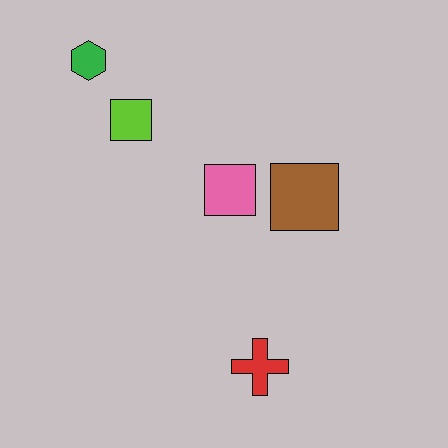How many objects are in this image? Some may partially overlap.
There are 5 objects.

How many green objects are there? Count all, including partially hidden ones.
There is 1 green object.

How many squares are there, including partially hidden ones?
There are 3 squares.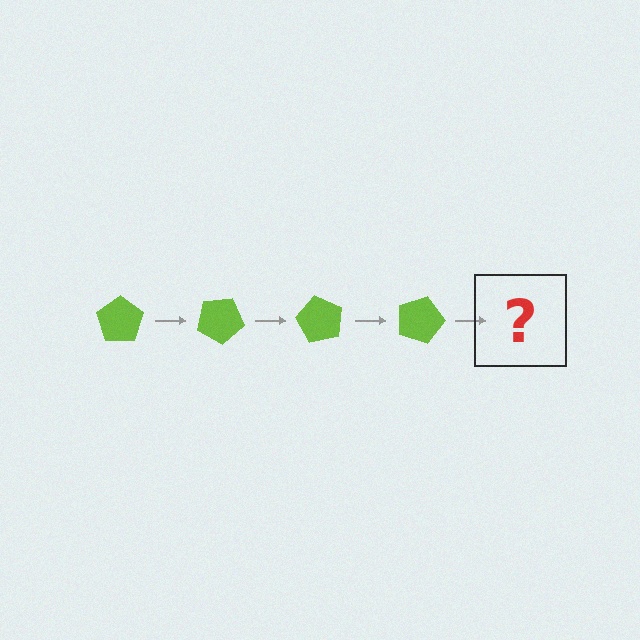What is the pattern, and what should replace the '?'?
The pattern is that the pentagon rotates 30 degrees each step. The '?' should be a lime pentagon rotated 120 degrees.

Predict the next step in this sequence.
The next step is a lime pentagon rotated 120 degrees.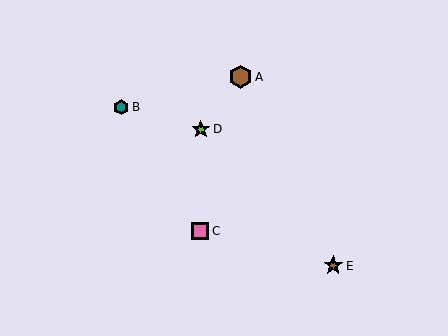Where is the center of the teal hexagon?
The center of the teal hexagon is at (121, 107).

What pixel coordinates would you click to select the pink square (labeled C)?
Click at (200, 231) to select the pink square C.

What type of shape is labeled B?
Shape B is a teal hexagon.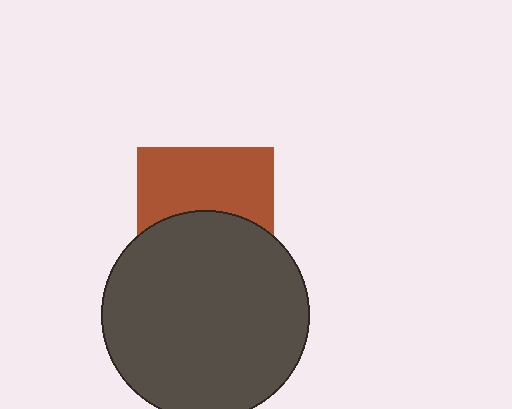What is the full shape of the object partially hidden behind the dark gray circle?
The partially hidden object is a brown square.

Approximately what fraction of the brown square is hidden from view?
Roughly 49% of the brown square is hidden behind the dark gray circle.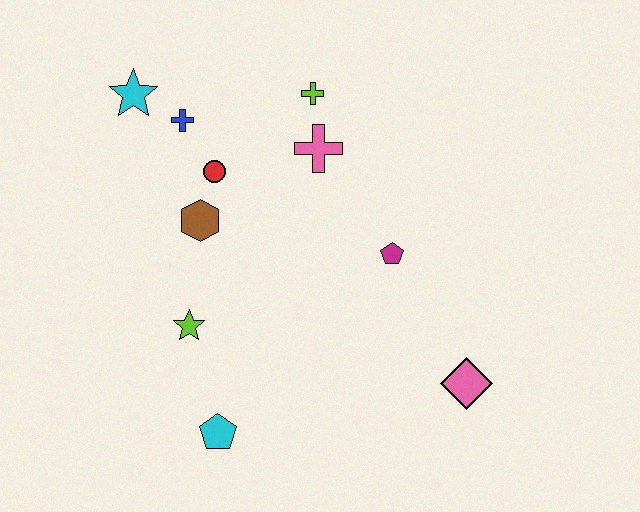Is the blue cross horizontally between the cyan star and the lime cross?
Yes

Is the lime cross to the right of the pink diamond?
No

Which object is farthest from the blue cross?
The pink diamond is farthest from the blue cross.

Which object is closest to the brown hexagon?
The red circle is closest to the brown hexagon.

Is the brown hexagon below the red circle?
Yes